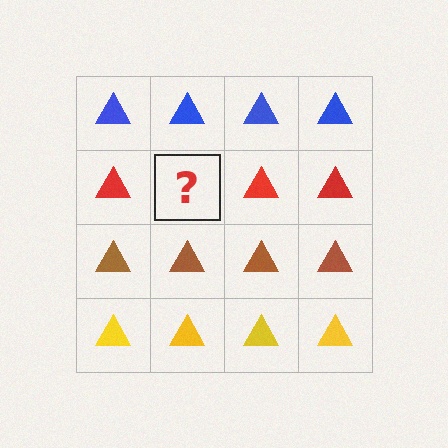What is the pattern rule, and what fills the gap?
The rule is that each row has a consistent color. The gap should be filled with a red triangle.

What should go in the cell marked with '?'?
The missing cell should contain a red triangle.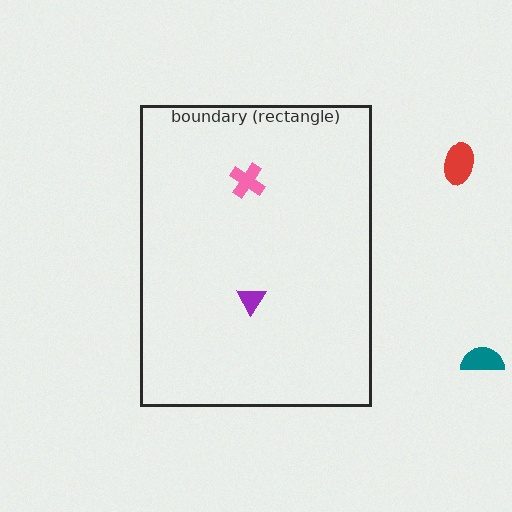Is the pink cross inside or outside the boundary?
Inside.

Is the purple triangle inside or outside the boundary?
Inside.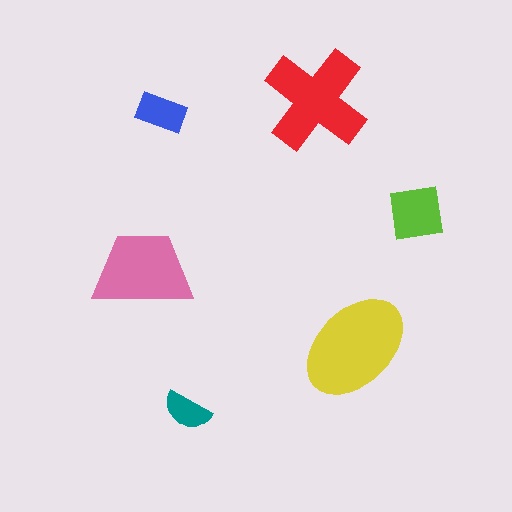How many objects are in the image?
There are 6 objects in the image.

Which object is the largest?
The yellow ellipse.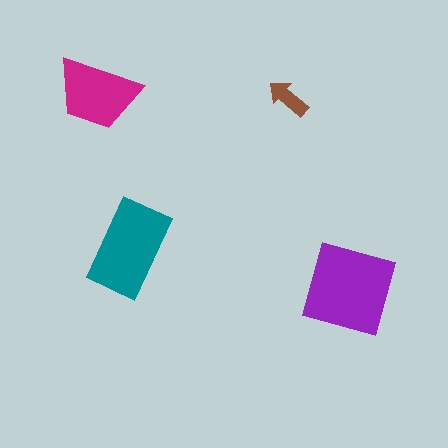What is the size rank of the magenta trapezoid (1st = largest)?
3rd.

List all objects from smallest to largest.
The brown arrow, the magenta trapezoid, the teal rectangle, the purple diamond.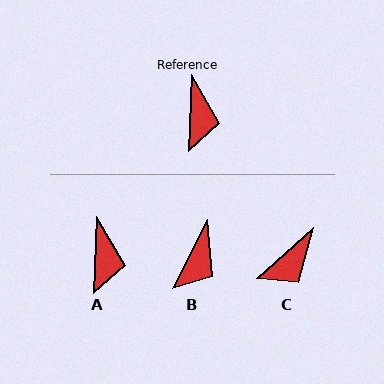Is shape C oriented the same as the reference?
No, it is off by about 46 degrees.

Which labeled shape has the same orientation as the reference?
A.